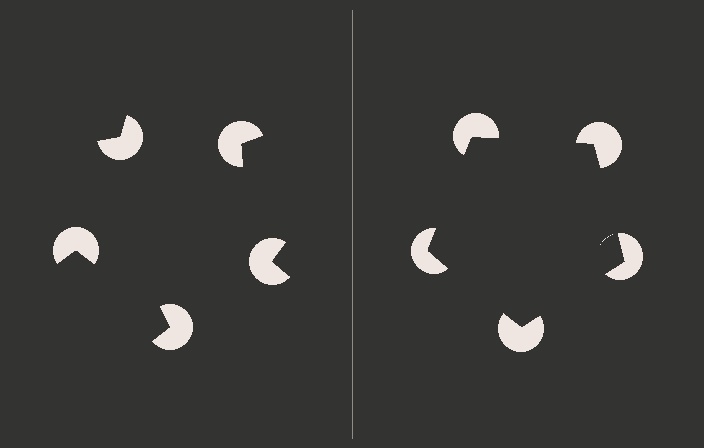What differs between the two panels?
The pac-man discs are positioned identically on both sides; only the wedge orientations differ. On the right they align to a pentagon; on the left they are misaligned.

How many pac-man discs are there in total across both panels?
10 — 5 on each side.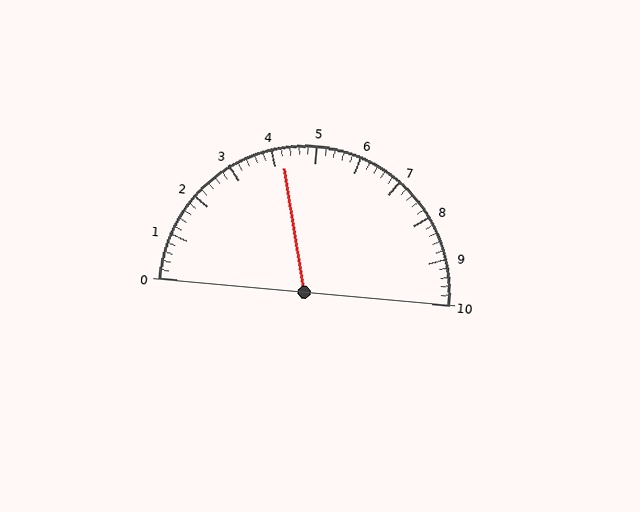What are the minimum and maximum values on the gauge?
The gauge ranges from 0 to 10.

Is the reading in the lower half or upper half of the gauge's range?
The reading is in the lower half of the range (0 to 10).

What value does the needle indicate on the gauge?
The needle indicates approximately 4.2.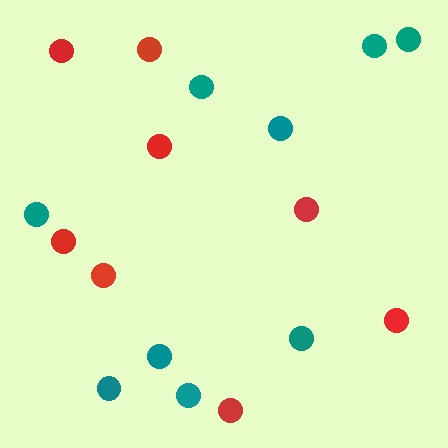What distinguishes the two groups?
There are 2 groups: one group of red circles (8) and one group of teal circles (9).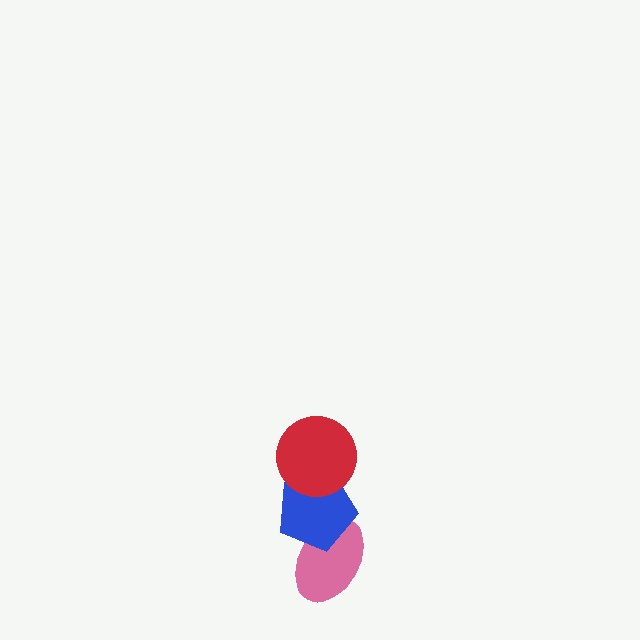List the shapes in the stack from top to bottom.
From top to bottom: the red circle, the blue pentagon, the pink ellipse.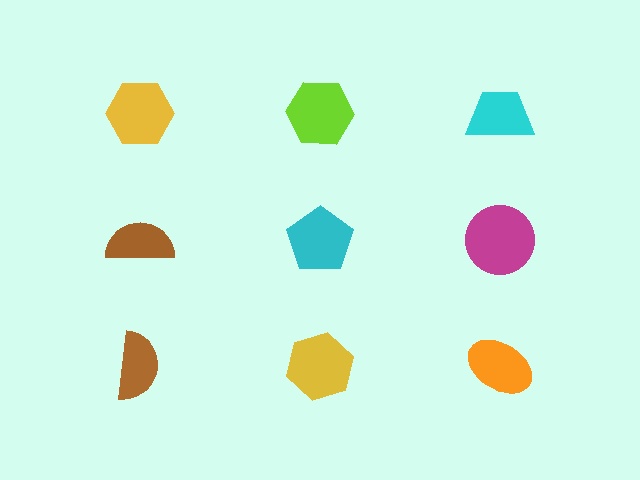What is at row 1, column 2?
A lime hexagon.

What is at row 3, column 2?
A yellow hexagon.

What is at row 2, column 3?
A magenta circle.